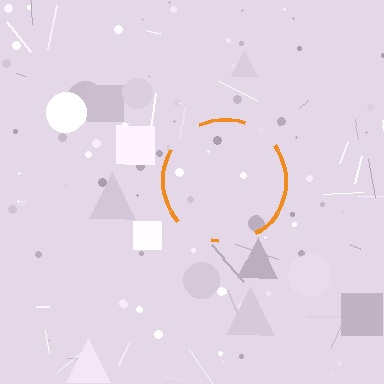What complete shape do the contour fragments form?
The contour fragments form a circle.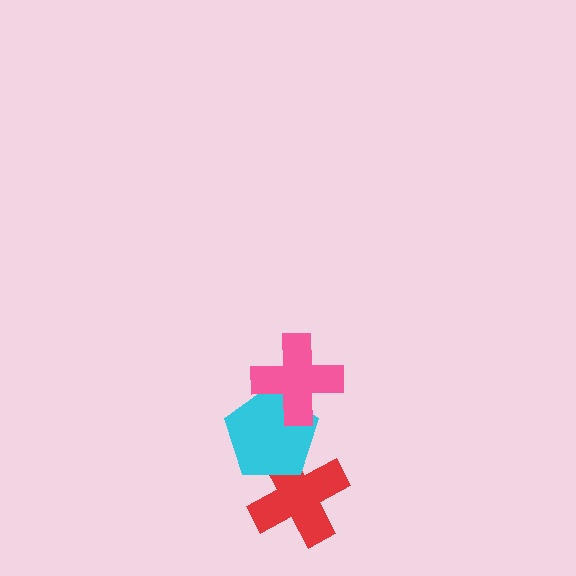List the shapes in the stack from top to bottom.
From top to bottom: the pink cross, the cyan pentagon, the red cross.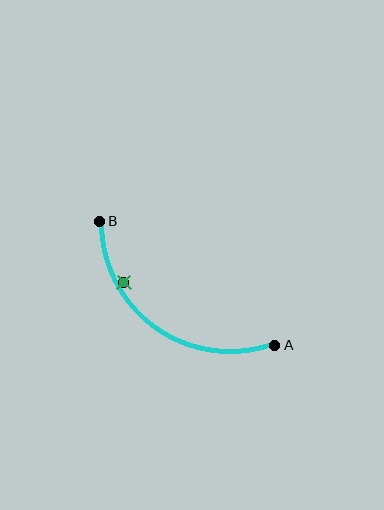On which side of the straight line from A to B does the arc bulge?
The arc bulges below and to the left of the straight line connecting A and B.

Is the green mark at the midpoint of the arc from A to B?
No — the green mark does not lie on the arc at all. It sits slightly inside the curve.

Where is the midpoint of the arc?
The arc midpoint is the point on the curve farthest from the straight line joining A and B. It sits below and to the left of that line.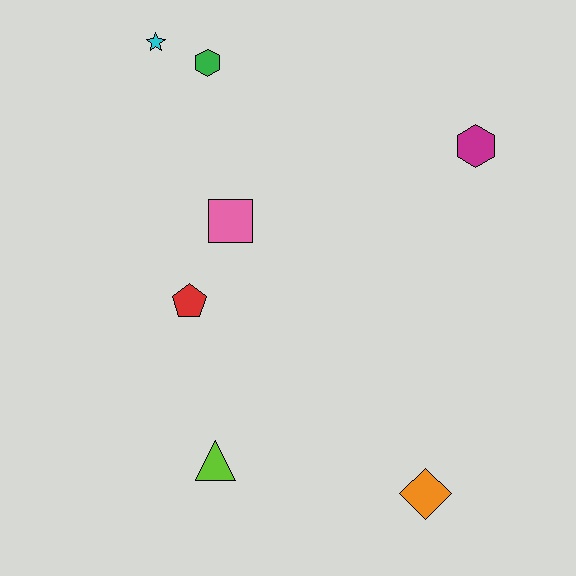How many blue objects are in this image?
There are no blue objects.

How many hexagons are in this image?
There are 2 hexagons.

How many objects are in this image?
There are 7 objects.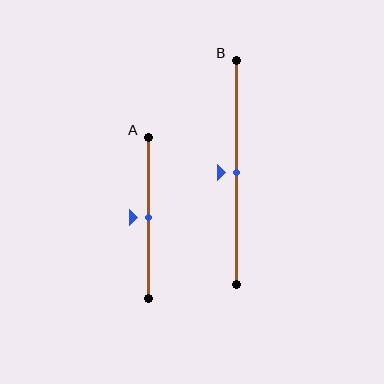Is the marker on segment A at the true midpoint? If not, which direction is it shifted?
Yes, the marker on segment A is at the true midpoint.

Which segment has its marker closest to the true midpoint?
Segment A has its marker closest to the true midpoint.